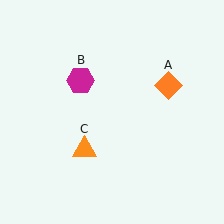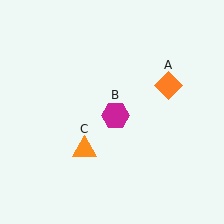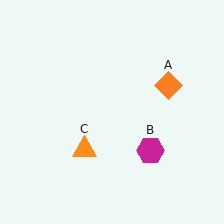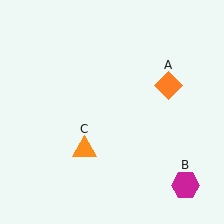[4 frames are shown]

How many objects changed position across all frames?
1 object changed position: magenta hexagon (object B).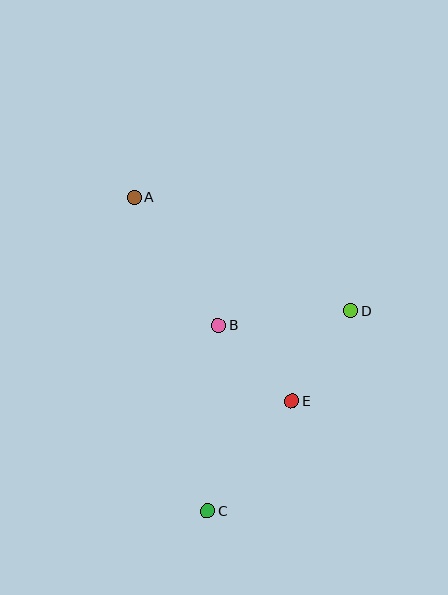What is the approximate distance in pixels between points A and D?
The distance between A and D is approximately 245 pixels.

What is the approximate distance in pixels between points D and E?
The distance between D and E is approximately 108 pixels.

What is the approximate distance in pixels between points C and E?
The distance between C and E is approximately 139 pixels.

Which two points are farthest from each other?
Points A and C are farthest from each other.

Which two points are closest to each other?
Points B and E are closest to each other.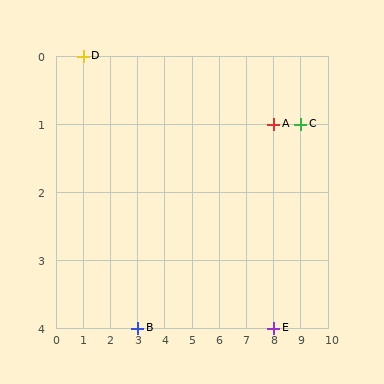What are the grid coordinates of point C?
Point C is at grid coordinates (9, 1).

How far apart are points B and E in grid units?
Points B and E are 5 columns apart.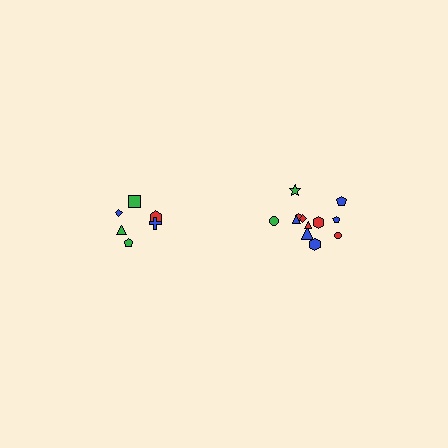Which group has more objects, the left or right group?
The right group.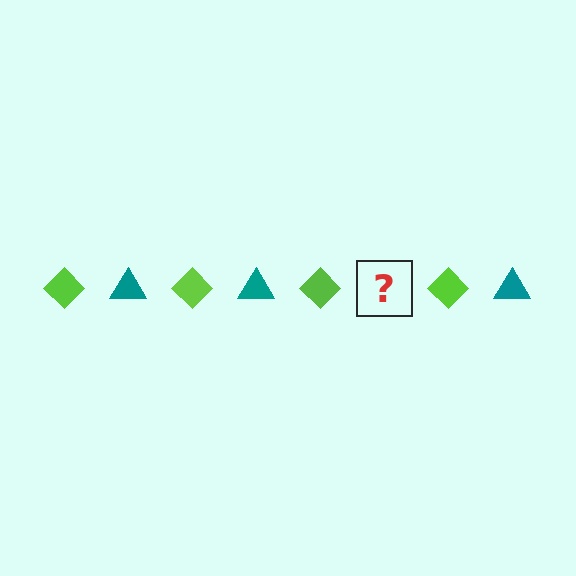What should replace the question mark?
The question mark should be replaced with a teal triangle.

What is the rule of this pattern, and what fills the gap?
The rule is that the pattern alternates between lime diamond and teal triangle. The gap should be filled with a teal triangle.